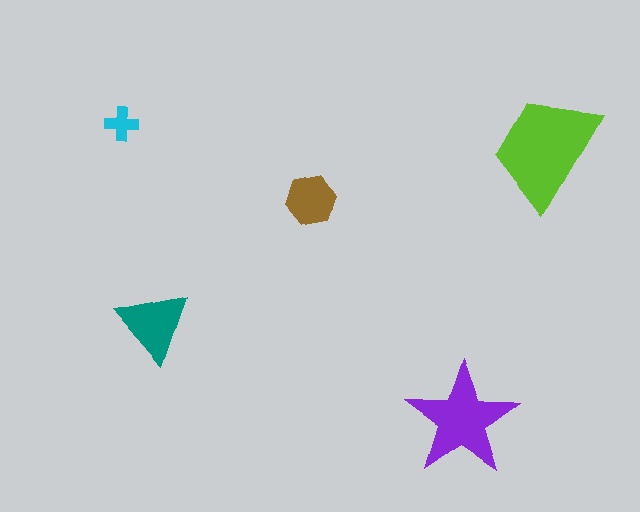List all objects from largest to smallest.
The lime trapezoid, the purple star, the teal triangle, the brown hexagon, the cyan cross.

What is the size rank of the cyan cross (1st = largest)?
5th.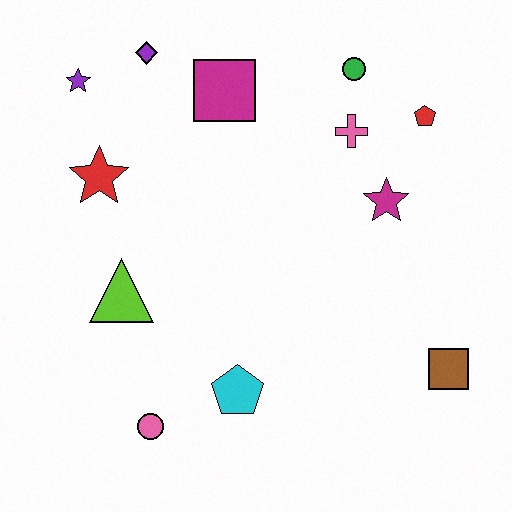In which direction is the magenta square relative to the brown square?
The magenta square is above the brown square.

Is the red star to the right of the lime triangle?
No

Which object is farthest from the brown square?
The purple star is farthest from the brown square.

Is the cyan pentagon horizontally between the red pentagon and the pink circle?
Yes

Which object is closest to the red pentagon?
The pink cross is closest to the red pentagon.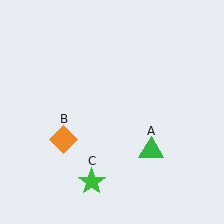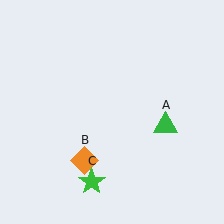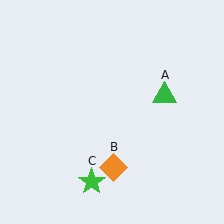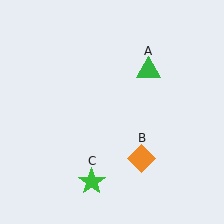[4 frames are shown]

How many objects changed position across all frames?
2 objects changed position: green triangle (object A), orange diamond (object B).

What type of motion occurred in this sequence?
The green triangle (object A), orange diamond (object B) rotated counterclockwise around the center of the scene.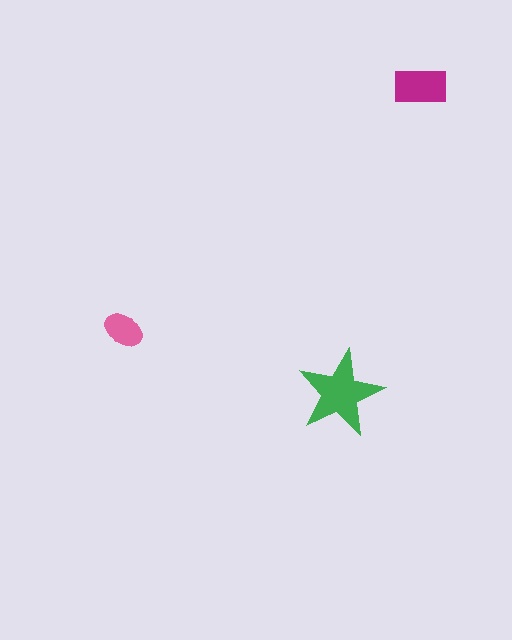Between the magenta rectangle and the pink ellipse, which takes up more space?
The magenta rectangle.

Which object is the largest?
The green star.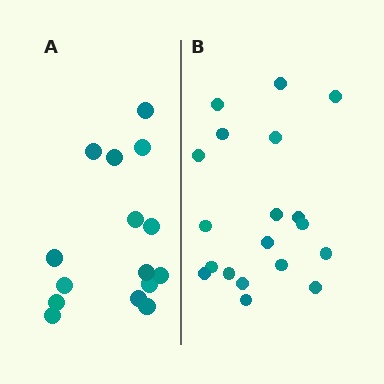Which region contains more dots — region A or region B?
Region B (the right region) has more dots.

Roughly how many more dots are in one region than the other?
Region B has about 4 more dots than region A.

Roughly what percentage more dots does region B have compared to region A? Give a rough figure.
About 25% more.